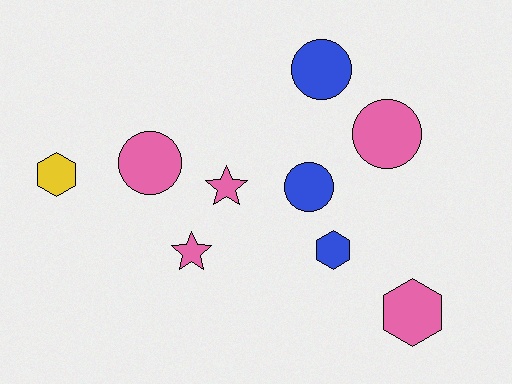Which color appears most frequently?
Pink, with 5 objects.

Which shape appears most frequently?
Circle, with 4 objects.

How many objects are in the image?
There are 9 objects.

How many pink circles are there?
There are 2 pink circles.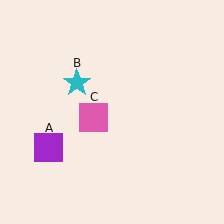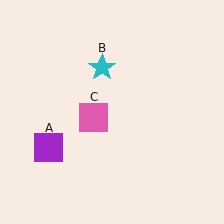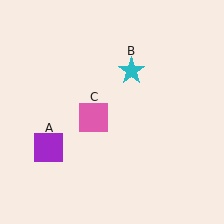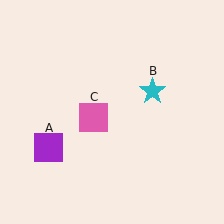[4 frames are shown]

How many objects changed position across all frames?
1 object changed position: cyan star (object B).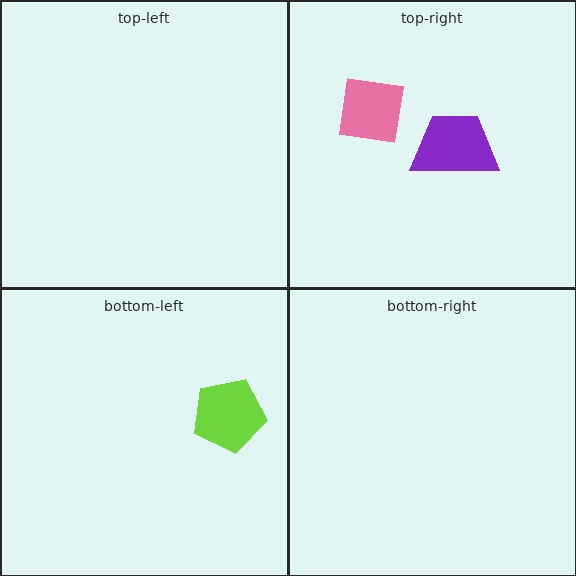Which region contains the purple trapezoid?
The top-right region.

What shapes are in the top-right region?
The purple trapezoid, the pink square.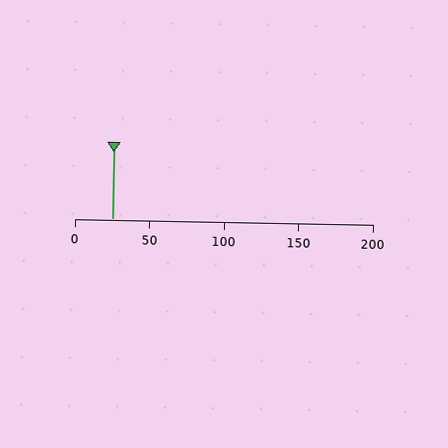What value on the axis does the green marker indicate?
The marker indicates approximately 25.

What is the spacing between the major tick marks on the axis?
The major ticks are spaced 50 apart.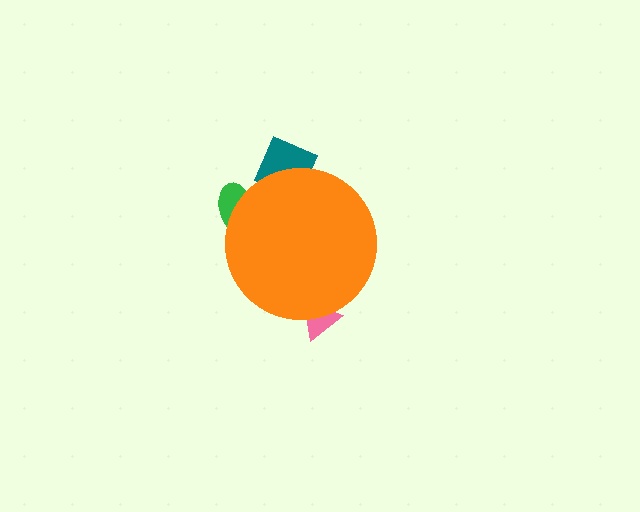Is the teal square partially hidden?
Yes, the teal square is partially hidden behind the orange circle.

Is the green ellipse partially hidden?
Yes, the green ellipse is partially hidden behind the orange circle.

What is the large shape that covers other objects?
An orange circle.